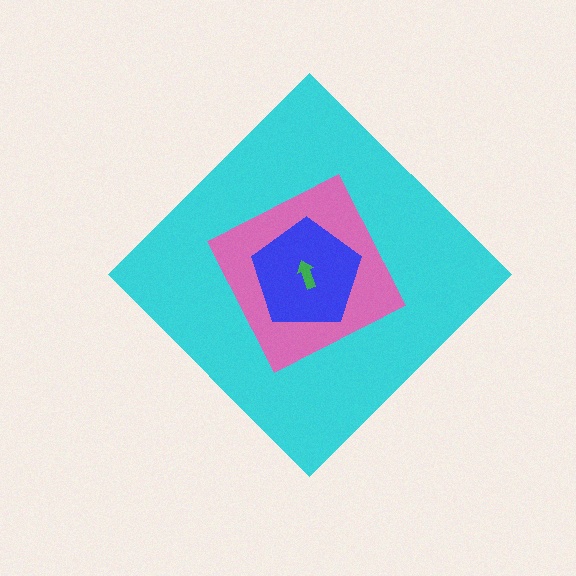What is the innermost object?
The green arrow.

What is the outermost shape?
The cyan diamond.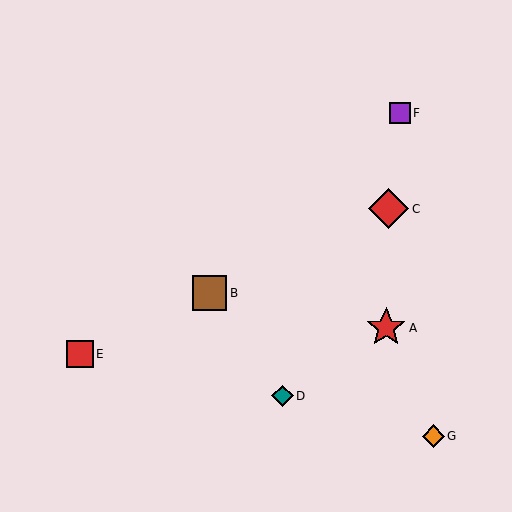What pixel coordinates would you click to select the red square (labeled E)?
Click at (80, 354) to select the red square E.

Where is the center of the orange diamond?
The center of the orange diamond is at (433, 436).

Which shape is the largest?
The red diamond (labeled C) is the largest.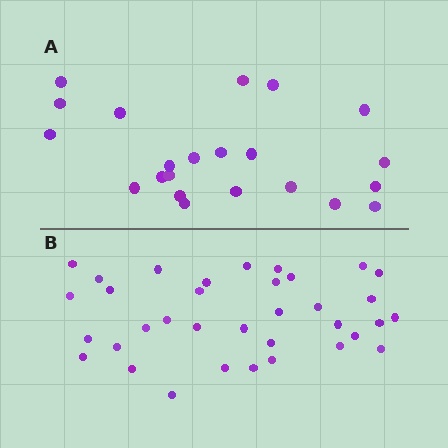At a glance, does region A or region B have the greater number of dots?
Region B (the bottom region) has more dots.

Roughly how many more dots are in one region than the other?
Region B has approximately 15 more dots than region A.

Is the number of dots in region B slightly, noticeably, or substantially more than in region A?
Region B has substantially more. The ratio is roughly 1.6 to 1.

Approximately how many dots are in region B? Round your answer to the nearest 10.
About 40 dots. (The exact count is 35, which rounds to 40.)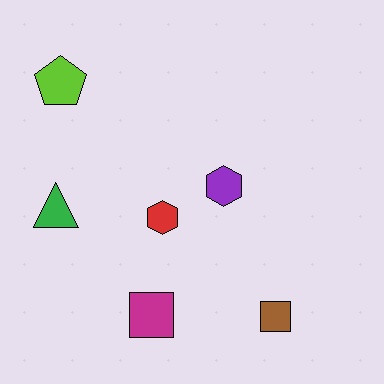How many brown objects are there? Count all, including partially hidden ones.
There is 1 brown object.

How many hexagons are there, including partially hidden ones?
There are 2 hexagons.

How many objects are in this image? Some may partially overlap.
There are 6 objects.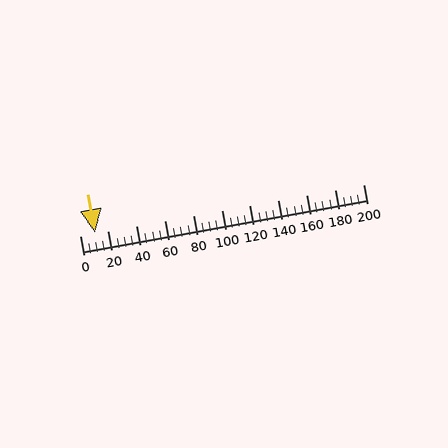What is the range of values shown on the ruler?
The ruler shows values from 0 to 200.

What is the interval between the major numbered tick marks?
The major tick marks are spaced 20 units apart.